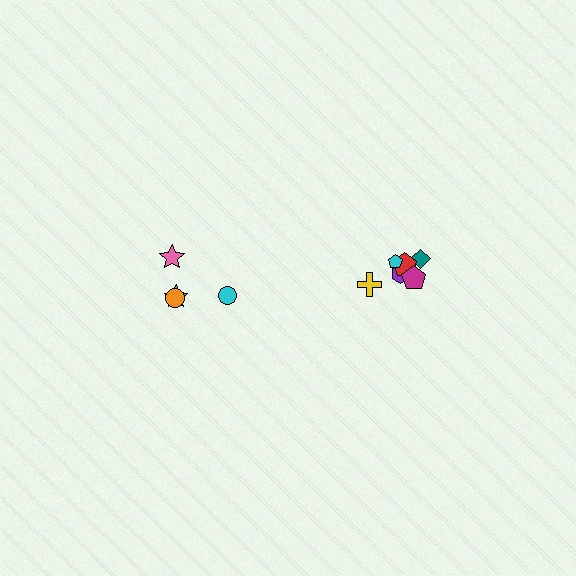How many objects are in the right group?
There are 6 objects.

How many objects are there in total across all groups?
There are 10 objects.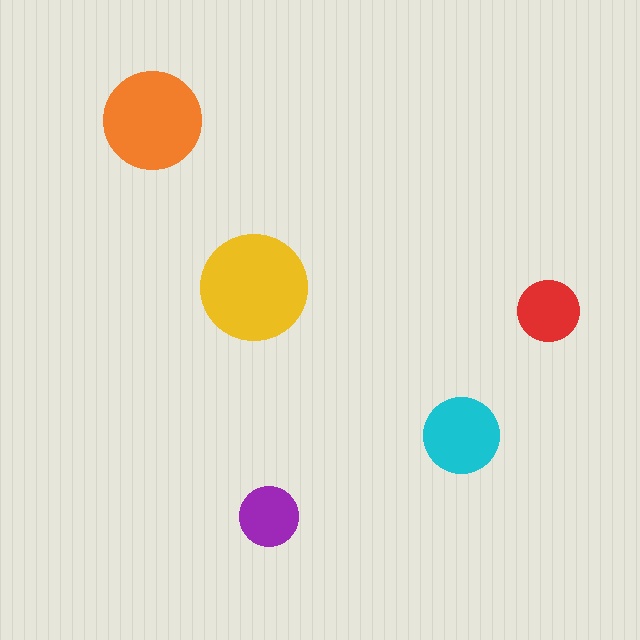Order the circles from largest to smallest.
the yellow one, the orange one, the cyan one, the red one, the purple one.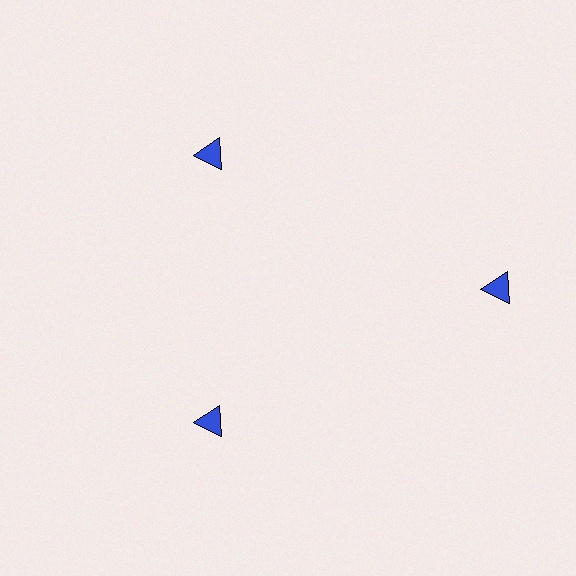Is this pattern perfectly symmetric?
No. The 3 blue triangles are arranged in a ring, but one element near the 3 o'clock position is pushed outward from the center, breaking the 3-fold rotational symmetry.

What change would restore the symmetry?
The symmetry would be restored by moving it inward, back onto the ring so that all 3 triangles sit at equal angles and equal distance from the center.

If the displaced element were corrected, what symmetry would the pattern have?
It would have 3-fold rotational symmetry — the pattern would map onto itself every 120 degrees.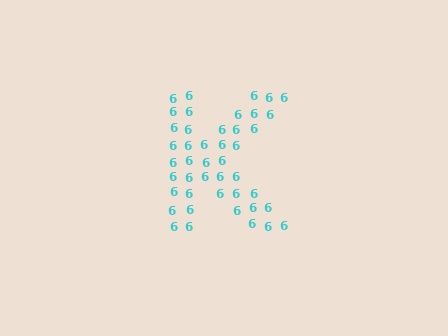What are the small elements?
The small elements are digit 6's.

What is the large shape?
The large shape is the letter K.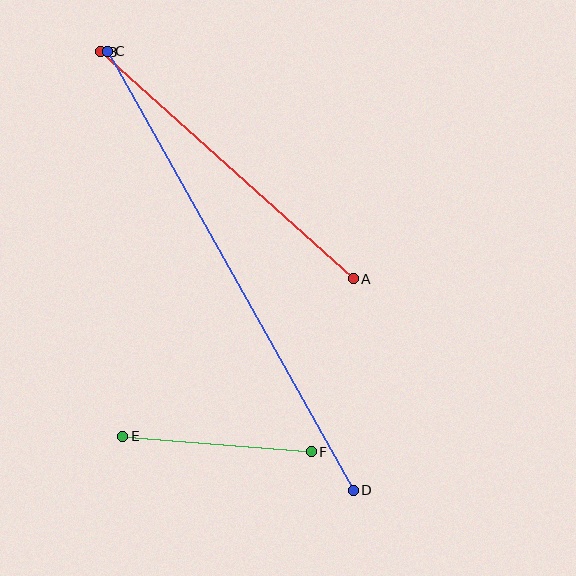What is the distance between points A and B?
The distance is approximately 340 pixels.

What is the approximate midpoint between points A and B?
The midpoint is at approximately (227, 165) pixels.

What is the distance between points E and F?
The distance is approximately 189 pixels.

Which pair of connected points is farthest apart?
Points C and D are farthest apart.